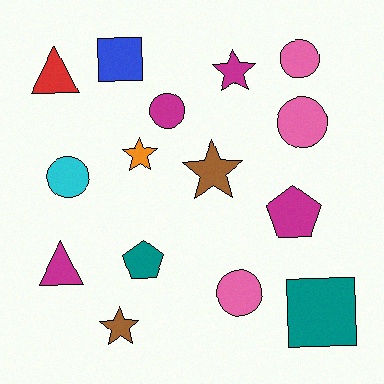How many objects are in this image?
There are 15 objects.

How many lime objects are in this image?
There are no lime objects.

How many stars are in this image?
There are 4 stars.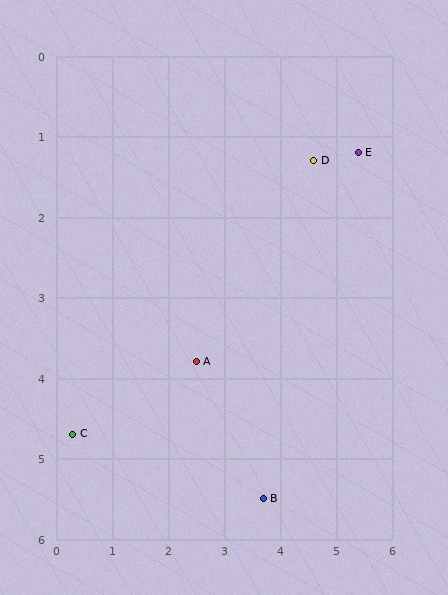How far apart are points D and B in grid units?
Points D and B are about 4.3 grid units apart.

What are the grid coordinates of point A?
Point A is at approximately (2.5, 3.8).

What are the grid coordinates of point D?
Point D is at approximately (4.6, 1.3).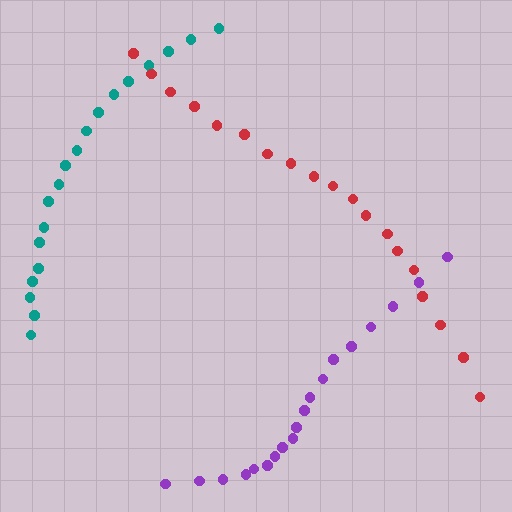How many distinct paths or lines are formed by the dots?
There are 3 distinct paths.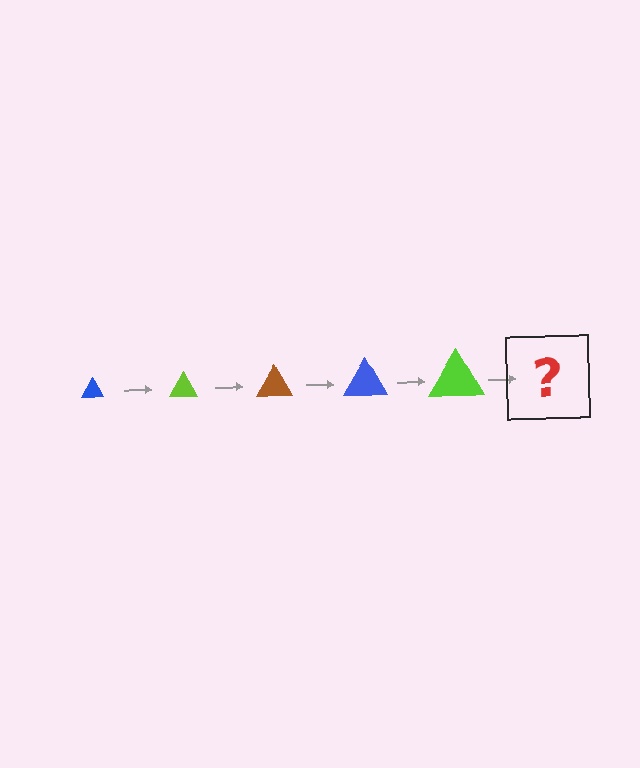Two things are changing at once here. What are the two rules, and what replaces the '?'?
The two rules are that the triangle grows larger each step and the color cycles through blue, lime, and brown. The '?' should be a brown triangle, larger than the previous one.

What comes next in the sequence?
The next element should be a brown triangle, larger than the previous one.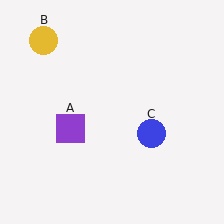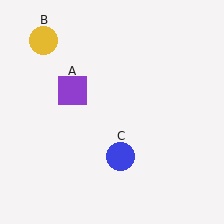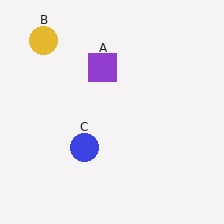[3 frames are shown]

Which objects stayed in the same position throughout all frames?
Yellow circle (object B) remained stationary.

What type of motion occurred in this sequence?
The purple square (object A), blue circle (object C) rotated clockwise around the center of the scene.